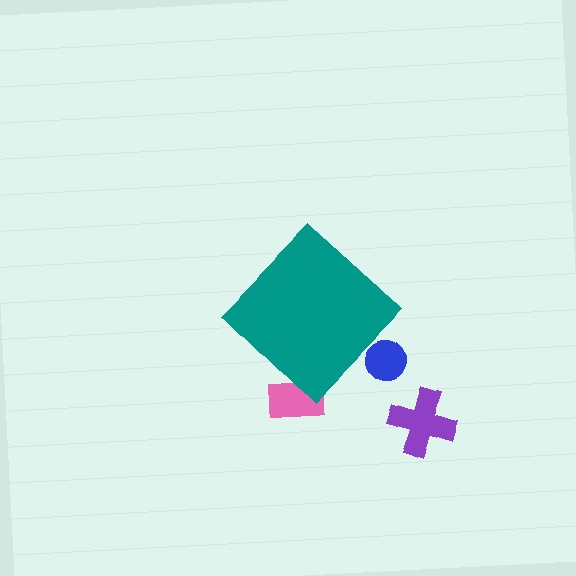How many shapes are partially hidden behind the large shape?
2 shapes are partially hidden.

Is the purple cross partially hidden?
No, the purple cross is fully visible.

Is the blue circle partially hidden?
Yes, the blue circle is partially hidden behind the teal diamond.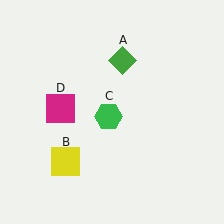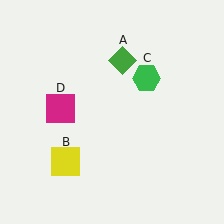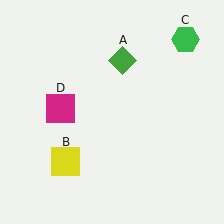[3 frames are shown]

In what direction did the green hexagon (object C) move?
The green hexagon (object C) moved up and to the right.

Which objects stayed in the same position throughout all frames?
Green diamond (object A) and yellow square (object B) and magenta square (object D) remained stationary.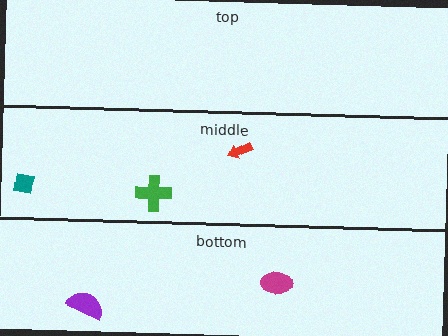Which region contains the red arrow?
The middle region.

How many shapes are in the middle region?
3.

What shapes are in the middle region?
The teal square, the red arrow, the green cross.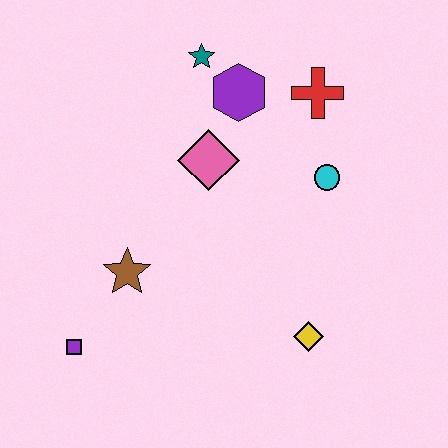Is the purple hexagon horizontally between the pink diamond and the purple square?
No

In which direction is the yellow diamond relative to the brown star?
The yellow diamond is to the right of the brown star.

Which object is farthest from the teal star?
The purple square is farthest from the teal star.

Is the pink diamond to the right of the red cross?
No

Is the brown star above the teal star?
No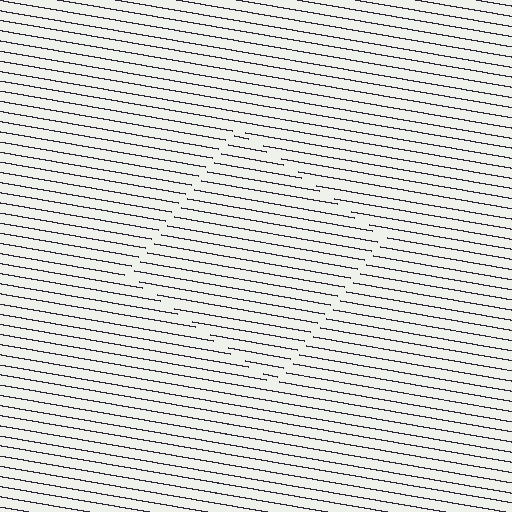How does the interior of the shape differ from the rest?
The interior of the shape contains the same grating, shifted by half a period — the contour is defined by the phase discontinuity where line-ends from the inner and outer gratings abut.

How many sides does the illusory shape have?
4 sides — the line-ends trace a square.